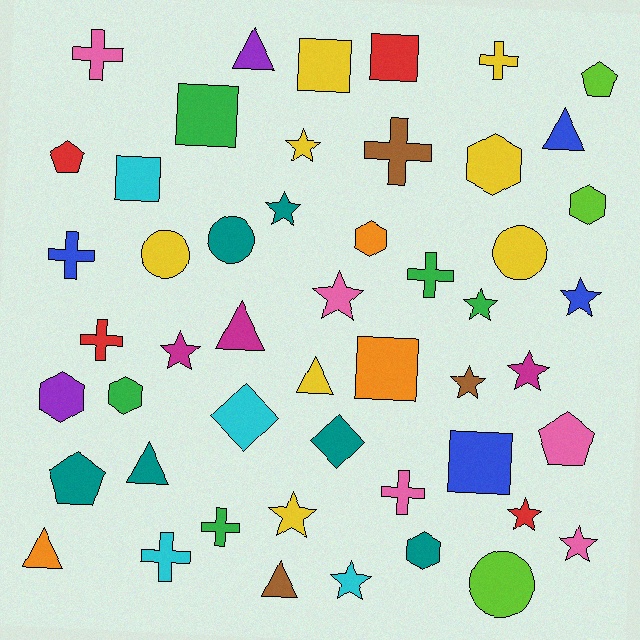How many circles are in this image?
There are 4 circles.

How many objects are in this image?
There are 50 objects.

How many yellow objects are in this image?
There are 8 yellow objects.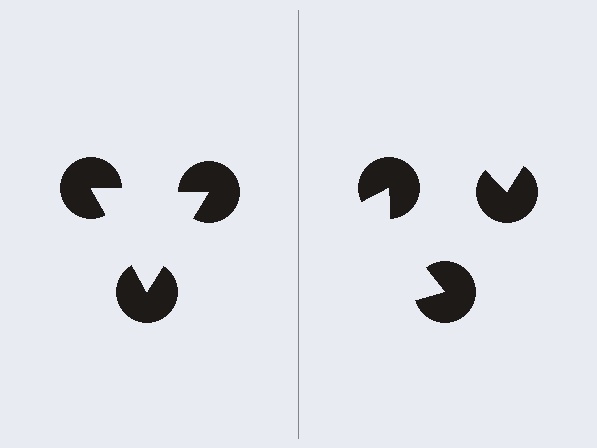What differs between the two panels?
The pac-man discs are positioned identically on both sides; only the wedge orientations differ. On the left they align to a triangle; on the right they are misaligned.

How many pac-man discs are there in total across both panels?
6 — 3 on each side.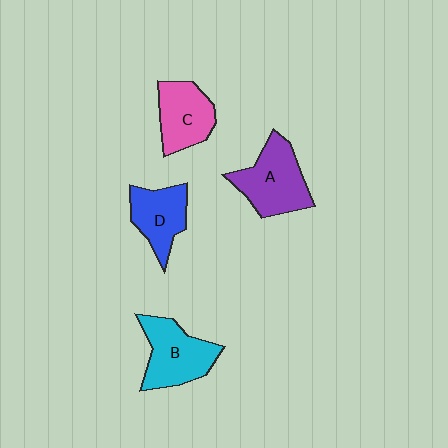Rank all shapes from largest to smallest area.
From largest to smallest: A (purple), B (cyan), C (pink), D (blue).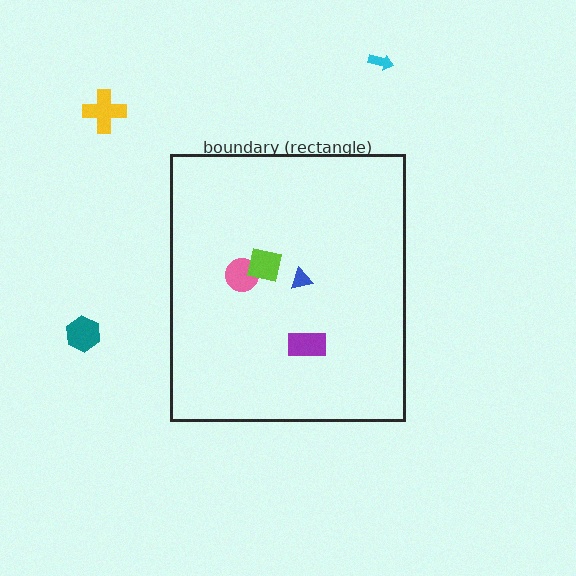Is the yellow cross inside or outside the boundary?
Outside.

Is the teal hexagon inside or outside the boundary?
Outside.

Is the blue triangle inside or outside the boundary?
Inside.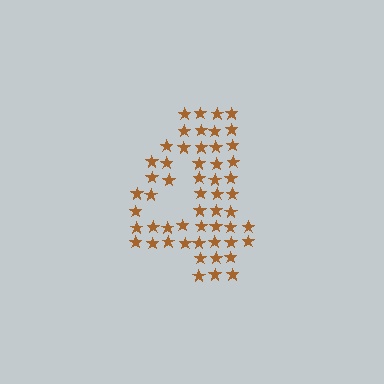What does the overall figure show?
The overall figure shows the digit 4.